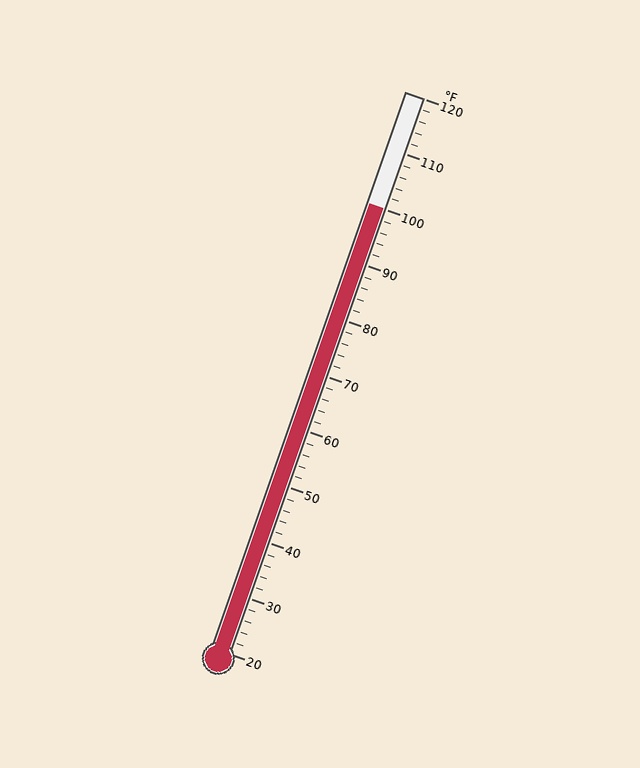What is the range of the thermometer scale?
The thermometer scale ranges from 20°F to 120°F.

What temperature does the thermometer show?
The thermometer shows approximately 100°F.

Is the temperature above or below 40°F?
The temperature is above 40°F.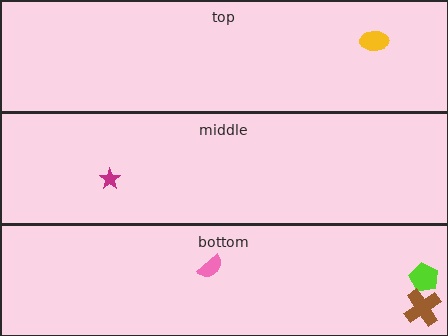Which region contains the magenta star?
The middle region.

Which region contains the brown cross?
The bottom region.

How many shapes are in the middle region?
1.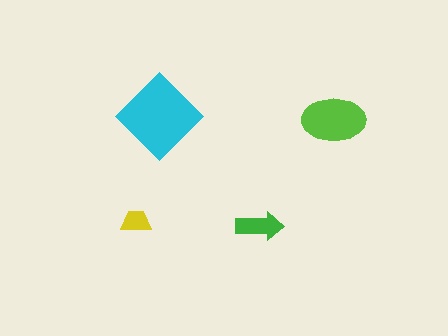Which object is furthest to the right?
The lime ellipse is rightmost.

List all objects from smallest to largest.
The yellow trapezoid, the green arrow, the lime ellipse, the cyan diamond.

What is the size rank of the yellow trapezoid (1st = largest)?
4th.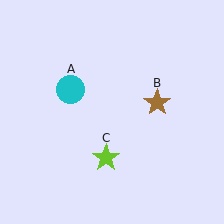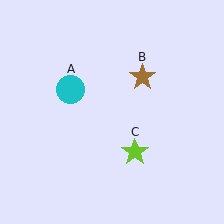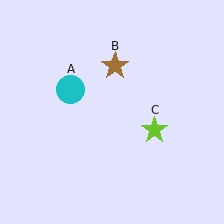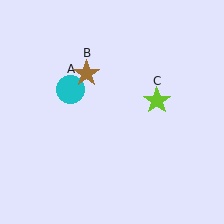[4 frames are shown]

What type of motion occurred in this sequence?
The brown star (object B), lime star (object C) rotated counterclockwise around the center of the scene.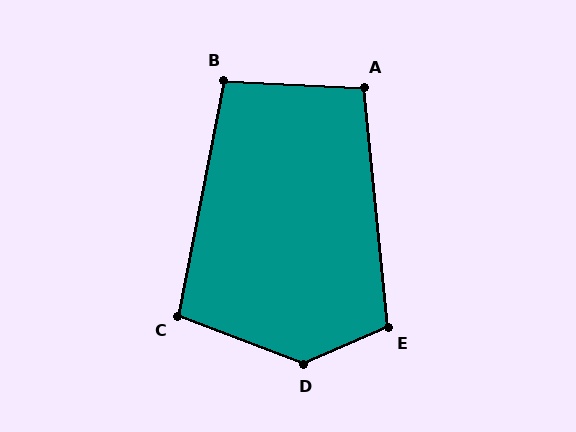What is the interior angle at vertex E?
Approximately 108 degrees (obtuse).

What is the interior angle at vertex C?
Approximately 100 degrees (obtuse).